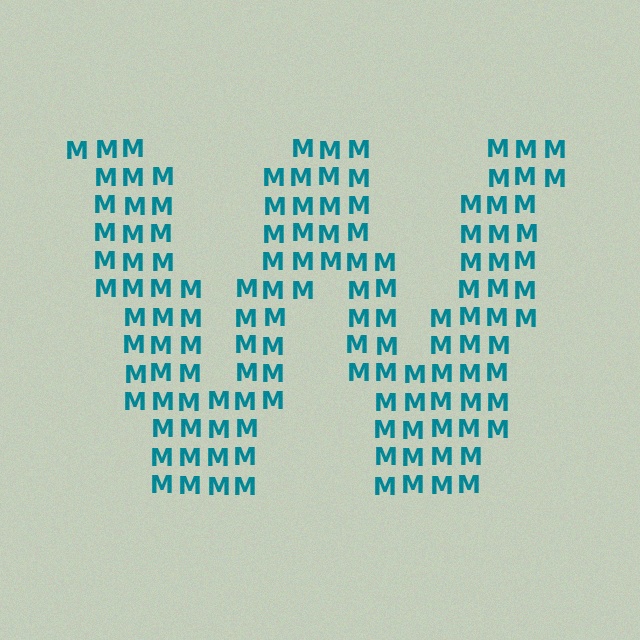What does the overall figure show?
The overall figure shows the letter W.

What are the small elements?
The small elements are letter M's.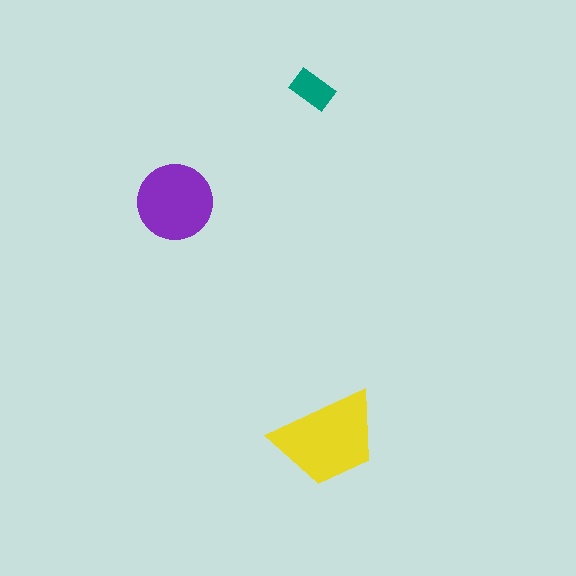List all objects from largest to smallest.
The yellow trapezoid, the purple circle, the teal rectangle.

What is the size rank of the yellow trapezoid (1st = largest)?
1st.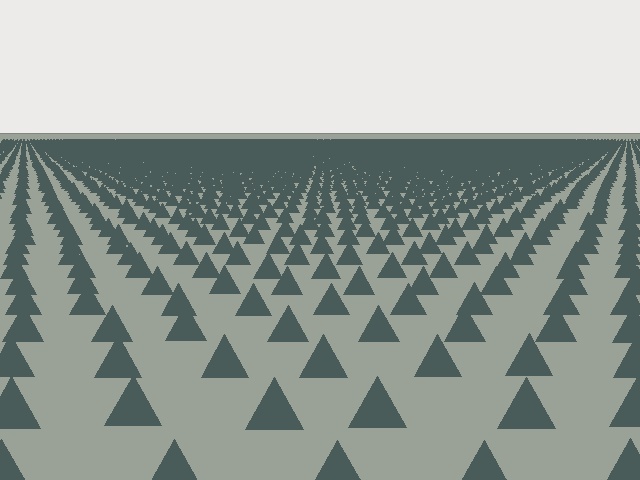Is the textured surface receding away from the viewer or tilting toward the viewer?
The surface is receding away from the viewer. Texture elements get smaller and denser toward the top.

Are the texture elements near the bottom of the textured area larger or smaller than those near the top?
Larger. Near the bottom, elements are closer to the viewer and appear at a bigger on-screen size.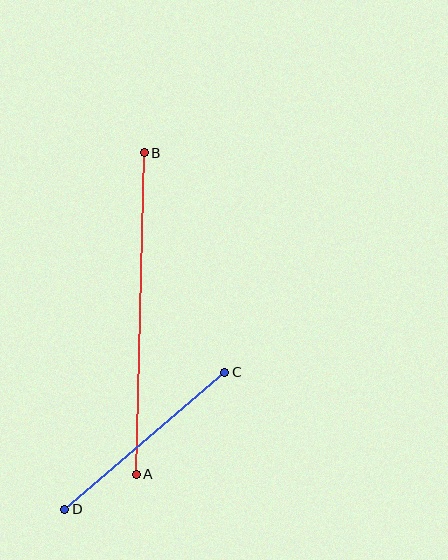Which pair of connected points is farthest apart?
Points A and B are farthest apart.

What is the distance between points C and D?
The distance is approximately 210 pixels.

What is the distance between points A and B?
The distance is approximately 322 pixels.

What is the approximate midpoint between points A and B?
The midpoint is at approximately (140, 314) pixels.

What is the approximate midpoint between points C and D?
The midpoint is at approximately (145, 441) pixels.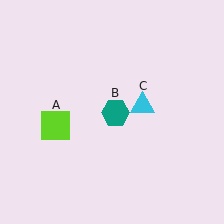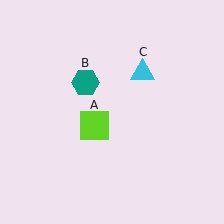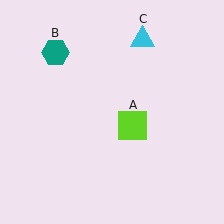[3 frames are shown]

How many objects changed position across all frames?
3 objects changed position: lime square (object A), teal hexagon (object B), cyan triangle (object C).